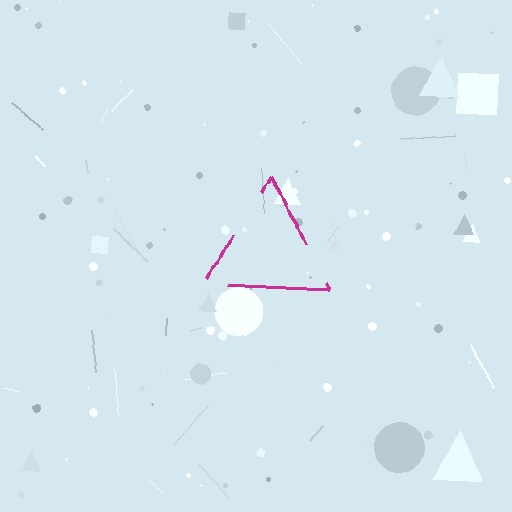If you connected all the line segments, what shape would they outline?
They would outline a triangle.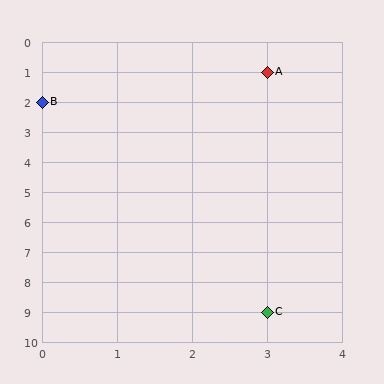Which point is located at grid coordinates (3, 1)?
Point A is at (3, 1).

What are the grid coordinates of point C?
Point C is at grid coordinates (3, 9).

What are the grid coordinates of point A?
Point A is at grid coordinates (3, 1).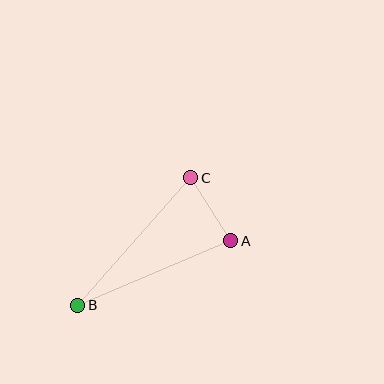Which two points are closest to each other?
Points A and C are closest to each other.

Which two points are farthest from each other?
Points B and C are farthest from each other.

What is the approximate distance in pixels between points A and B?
The distance between A and B is approximately 166 pixels.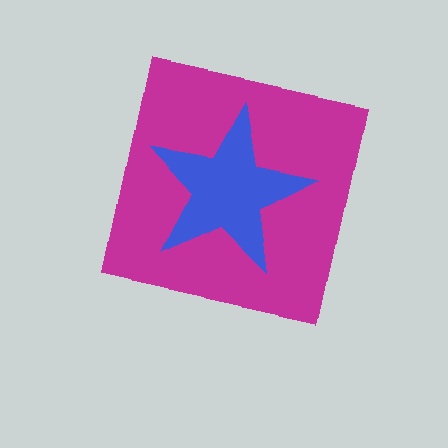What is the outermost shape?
The magenta square.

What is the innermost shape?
The blue star.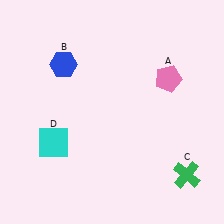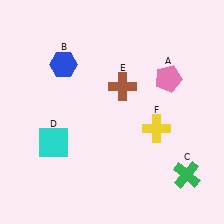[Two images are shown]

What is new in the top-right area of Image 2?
A brown cross (E) was added in the top-right area of Image 2.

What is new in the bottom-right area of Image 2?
A yellow cross (F) was added in the bottom-right area of Image 2.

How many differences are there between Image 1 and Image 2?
There are 2 differences between the two images.